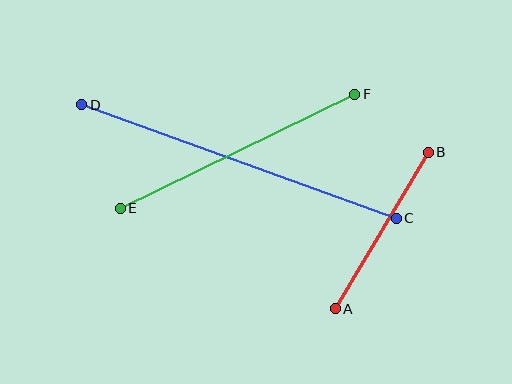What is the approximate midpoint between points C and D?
The midpoint is at approximately (239, 162) pixels.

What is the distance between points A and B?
The distance is approximately 182 pixels.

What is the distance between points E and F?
The distance is approximately 261 pixels.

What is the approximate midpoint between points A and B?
The midpoint is at approximately (382, 230) pixels.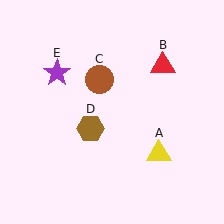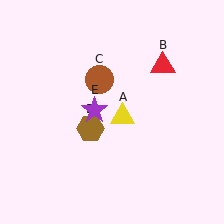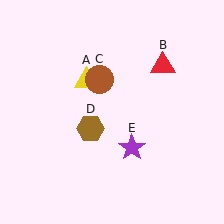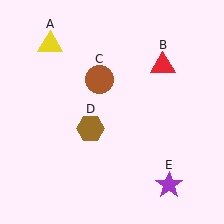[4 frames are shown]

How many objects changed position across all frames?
2 objects changed position: yellow triangle (object A), purple star (object E).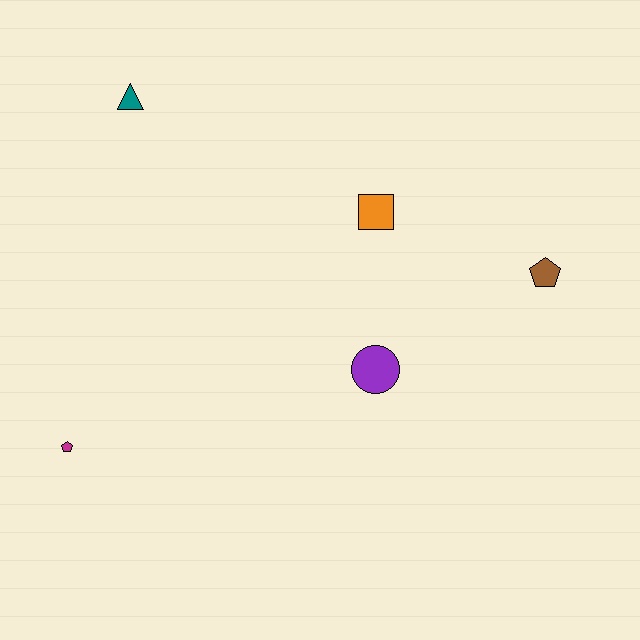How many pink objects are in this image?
There are no pink objects.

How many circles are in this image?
There is 1 circle.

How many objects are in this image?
There are 5 objects.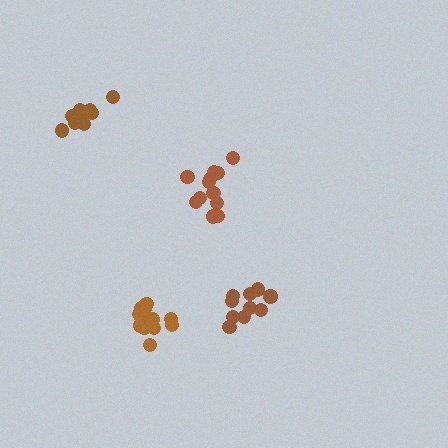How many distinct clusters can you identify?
There are 4 distinct clusters.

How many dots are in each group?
Group 1: 12 dots, Group 2: 12 dots, Group 3: 9 dots, Group 4: 10 dots (43 total).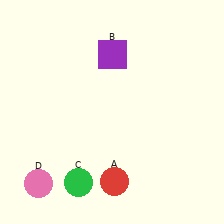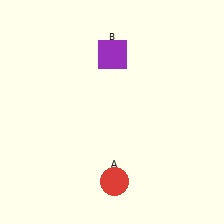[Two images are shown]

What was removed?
The pink circle (D), the green circle (C) were removed in Image 2.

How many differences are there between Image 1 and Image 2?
There are 2 differences between the two images.